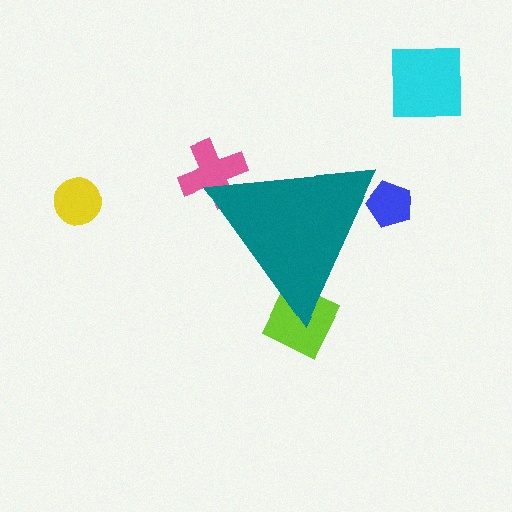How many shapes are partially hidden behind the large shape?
3 shapes are partially hidden.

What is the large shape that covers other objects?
A teal triangle.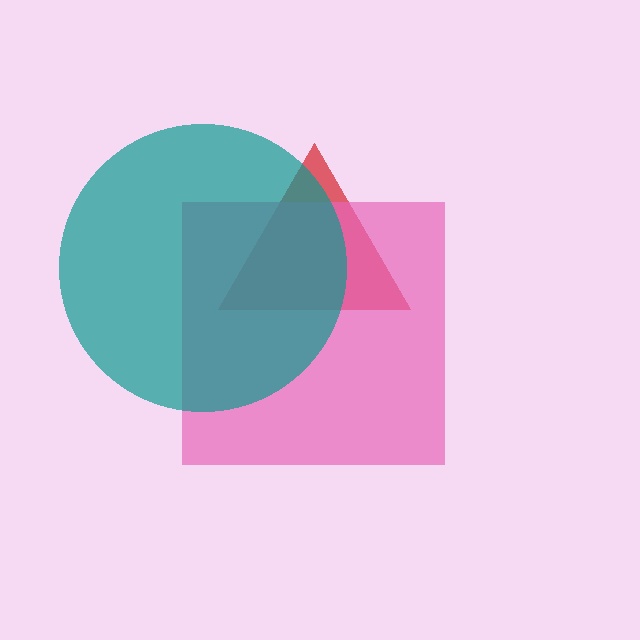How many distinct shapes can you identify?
There are 3 distinct shapes: a red triangle, a pink square, a teal circle.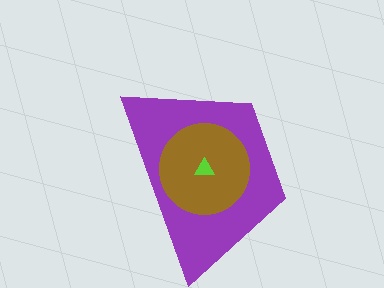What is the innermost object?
The lime triangle.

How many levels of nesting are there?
3.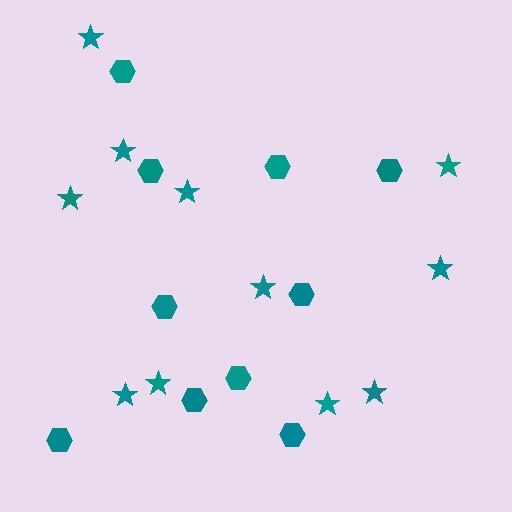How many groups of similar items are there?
There are 2 groups: one group of stars (11) and one group of hexagons (10).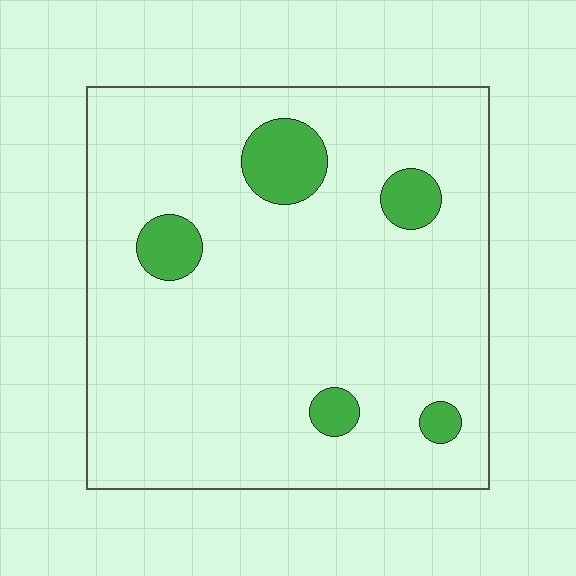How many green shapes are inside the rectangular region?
5.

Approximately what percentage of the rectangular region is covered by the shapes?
Approximately 10%.